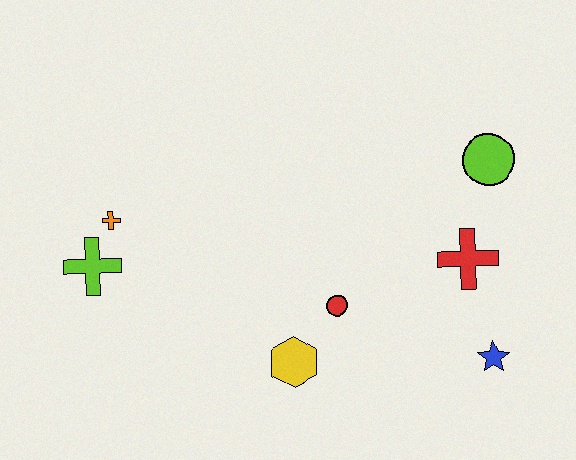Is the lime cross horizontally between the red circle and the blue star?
No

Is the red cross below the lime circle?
Yes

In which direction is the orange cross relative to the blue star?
The orange cross is to the left of the blue star.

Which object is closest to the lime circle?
The red cross is closest to the lime circle.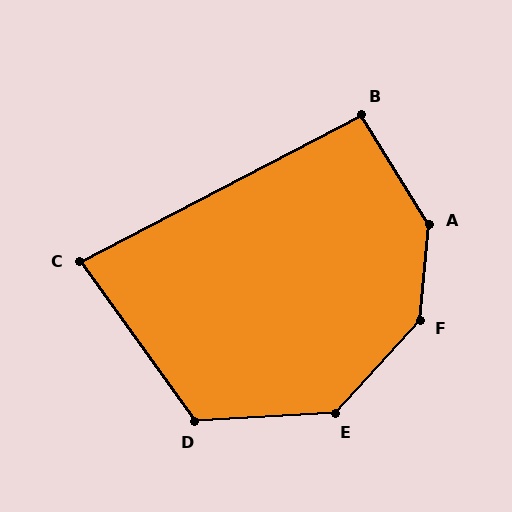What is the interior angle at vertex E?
Approximately 136 degrees (obtuse).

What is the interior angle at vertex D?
Approximately 122 degrees (obtuse).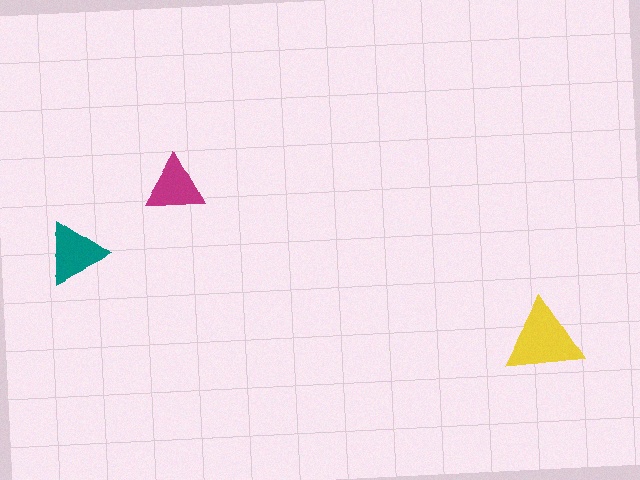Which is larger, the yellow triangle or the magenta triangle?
The yellow one.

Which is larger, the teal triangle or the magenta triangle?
The teal one.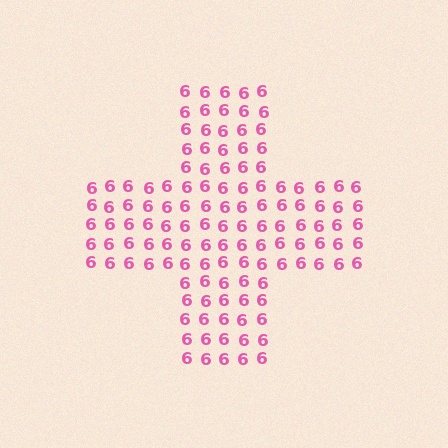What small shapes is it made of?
It is made of small digit 6's.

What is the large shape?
The large shape is a cross.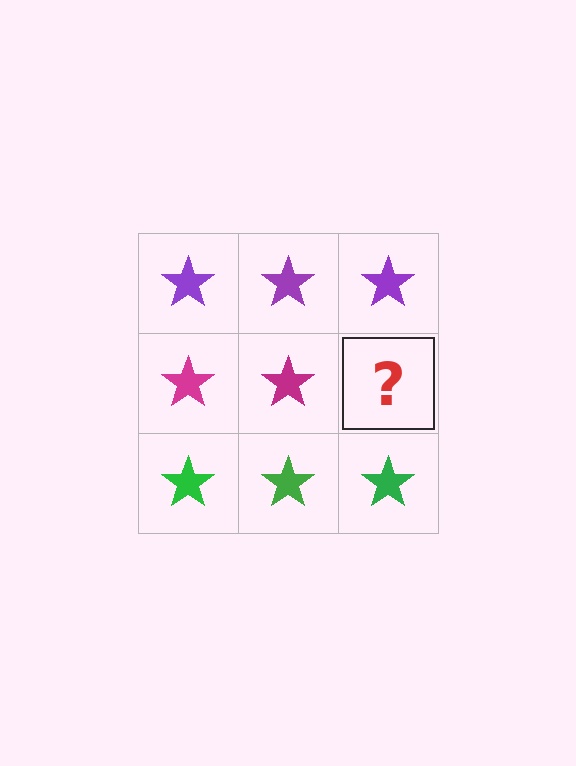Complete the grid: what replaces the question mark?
The question mark should be replaced with a magenta star.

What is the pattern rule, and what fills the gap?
The rule is that each row has a consistent color. The gap should be filled with a magenta star.